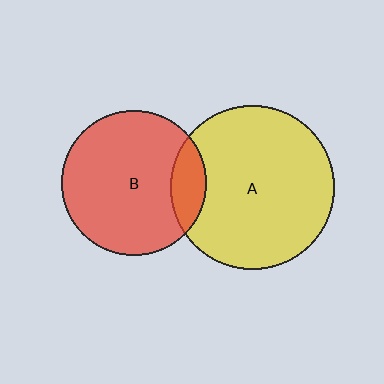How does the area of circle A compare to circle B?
Approximately 1.3 times.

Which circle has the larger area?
Circle A (yellow).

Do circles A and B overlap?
Yes.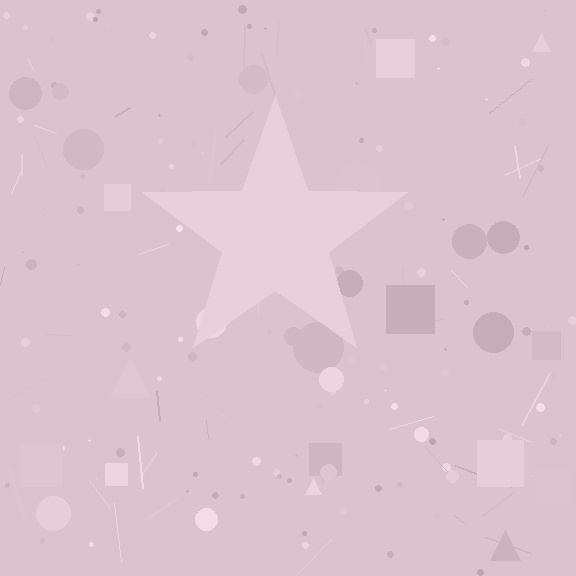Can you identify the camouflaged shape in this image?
The camouflaged shape is a star.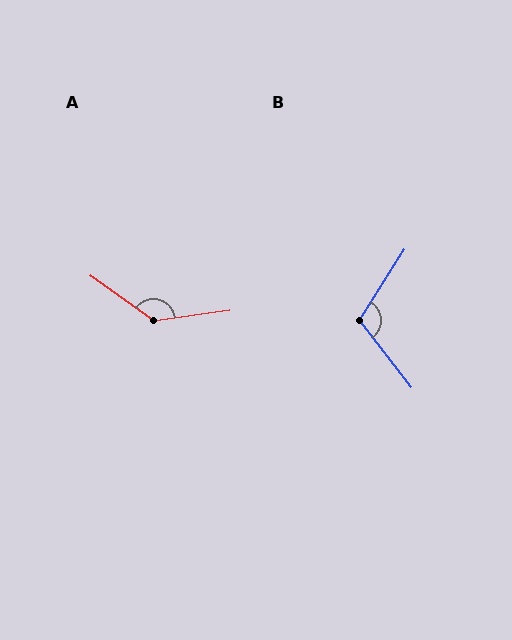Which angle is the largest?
A, at approximately 136 degrees.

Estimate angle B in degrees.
Approximately 110 degrees.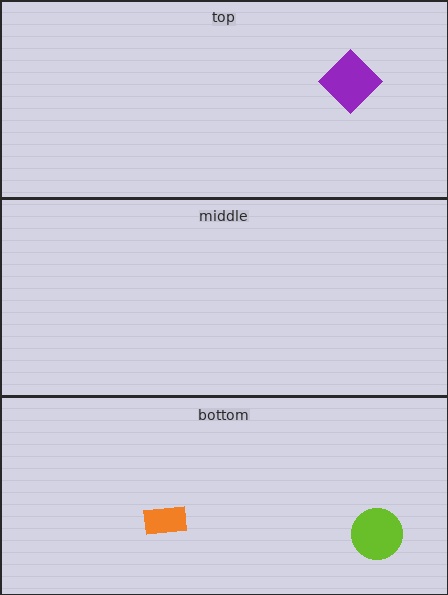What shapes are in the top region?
The purple diamond.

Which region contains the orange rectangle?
The bottom region.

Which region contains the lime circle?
The bottom region.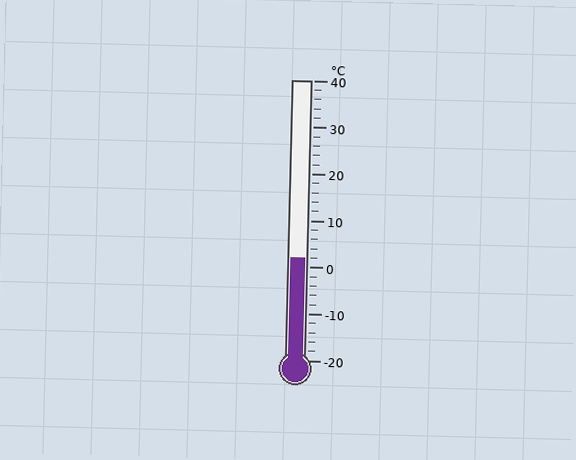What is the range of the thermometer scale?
The thermometer scale ranges from -20°C to 40°C.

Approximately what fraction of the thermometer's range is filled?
The thermometer is filled to approximately 35% of its range.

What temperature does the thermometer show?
The thermometer shows approximately 2°C.